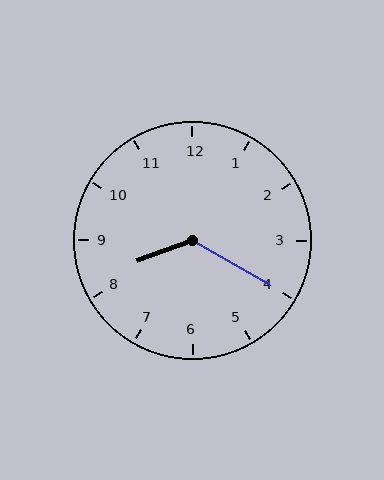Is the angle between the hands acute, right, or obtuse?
It is obtuse.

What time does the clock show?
8:20.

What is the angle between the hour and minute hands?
Approximately 130 degrees.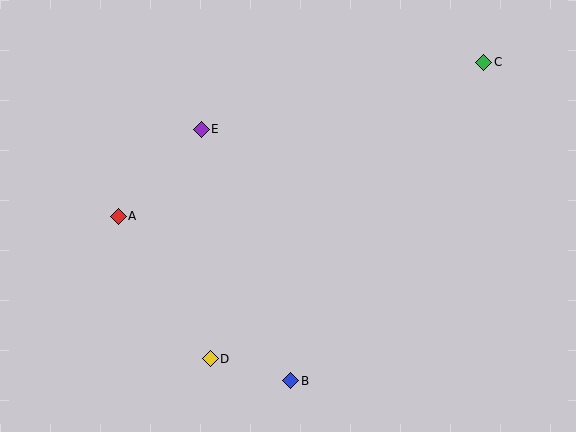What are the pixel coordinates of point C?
Point C is at (484, 62).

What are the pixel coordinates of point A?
Point A is at (118, 216).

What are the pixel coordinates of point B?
Point B is at (291, 381).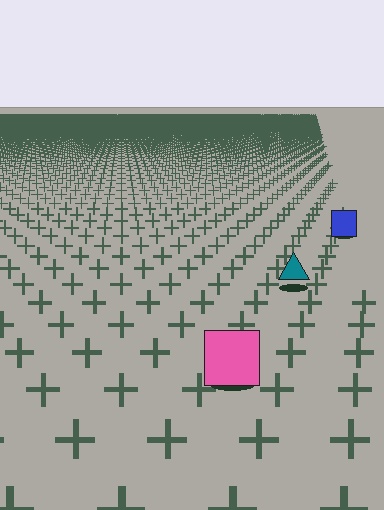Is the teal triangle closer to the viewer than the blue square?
Yes. The teal triangle is closer — you can tell from the texture gradient: the ground texture is coarser near it.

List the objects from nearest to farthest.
From nearest to farthest: the pink square, the teal triangle, the blue square.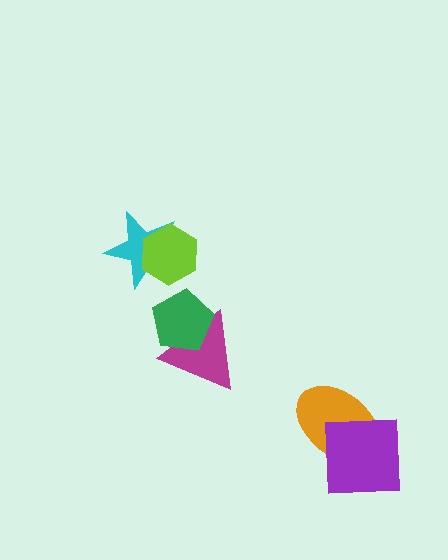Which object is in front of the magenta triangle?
The green pentagon is in front of the magenta triangle.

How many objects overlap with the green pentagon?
1 object overlaps with the green pentagon.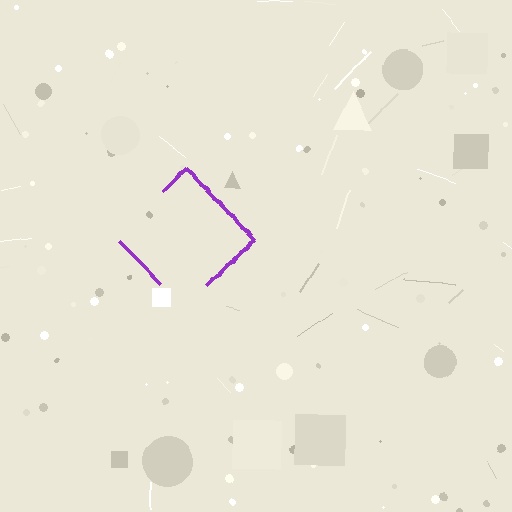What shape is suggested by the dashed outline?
The dashed outline suggests a diamond.